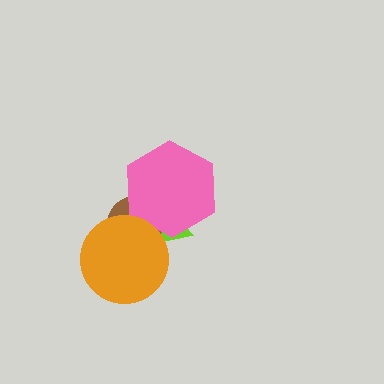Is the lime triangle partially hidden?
Yes, it is partially covered by another shape.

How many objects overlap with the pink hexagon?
2 objects overlap with the pink hexagon.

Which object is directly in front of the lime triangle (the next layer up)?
The brown circle is directly in front of the lime triangle.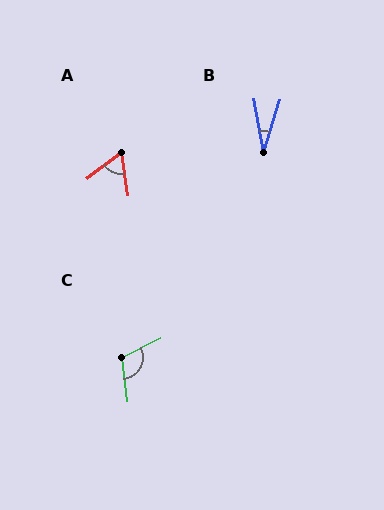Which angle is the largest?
C, at approximately 110 degrees.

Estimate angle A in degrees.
Approximately 62 degrees.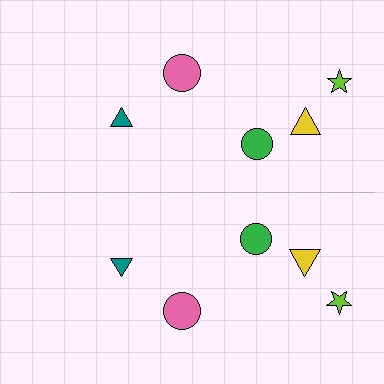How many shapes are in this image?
There are 10 shapes in this image.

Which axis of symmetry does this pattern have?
The pattern has a horizontal axis of symmetry running through the center of the image.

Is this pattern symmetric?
Yes, this pattern has bilateral (reflection) symmetry.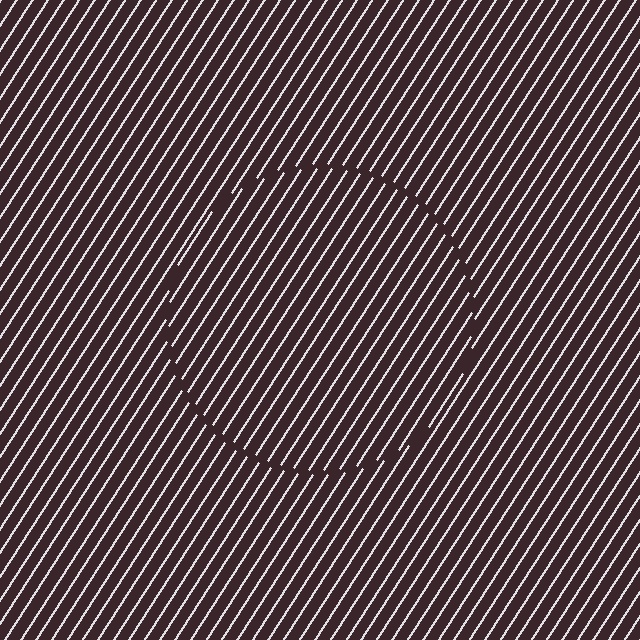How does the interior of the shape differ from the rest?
The interior of the shape contains the same grating, shifted by half a period — the contour is defined by the phase discontinuity where line-ends from the inner and outer gratings abut.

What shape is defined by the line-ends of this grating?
An illusory circle. The interior of the shape contains the same grating, shifted by half a period — the contour is defined by the phase discontinuity where line-ends from the inner and outer gratings abut.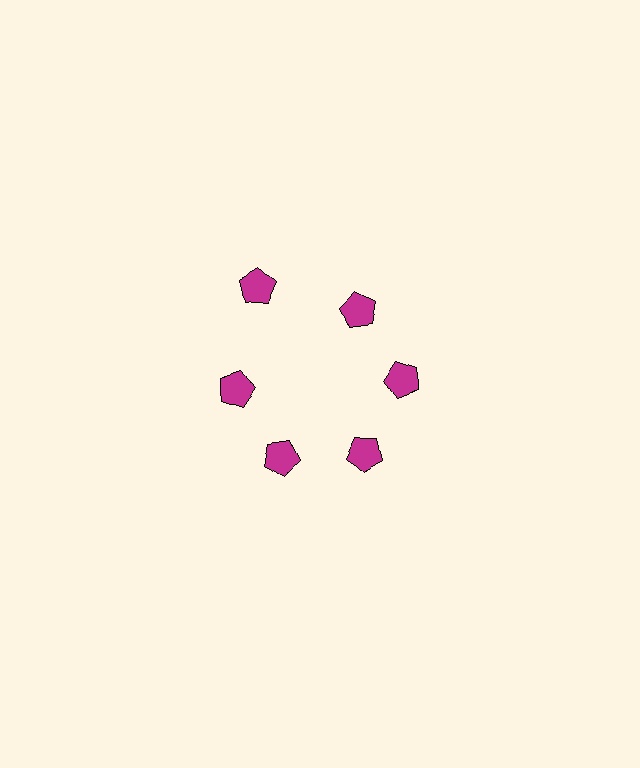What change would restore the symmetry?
The symmetry would be restored by moving it inward, back onto the ring so that all 6 pentagons sit at equal angles and equal distance from the center.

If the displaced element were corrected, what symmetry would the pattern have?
It would have 6-fold rotational symmetry — the pattern would map onto itself every 60 degrees.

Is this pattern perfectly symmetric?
No. The 6 magenta pentagons are arranged in a ring, but one element near the 11 o'clock position is pushed outward from the center, breaking the 6-fold rotational symmetry.